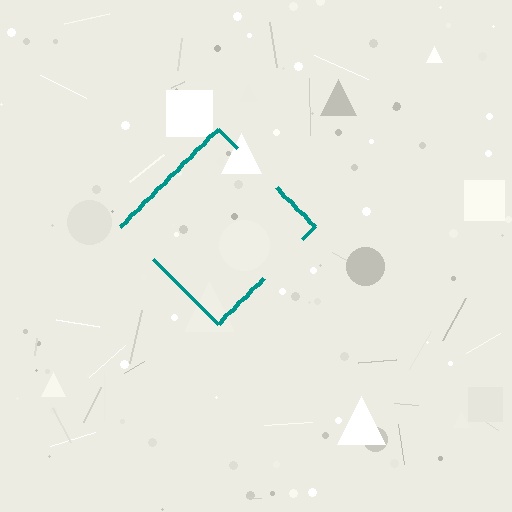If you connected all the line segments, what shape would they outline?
They would outline a diamond.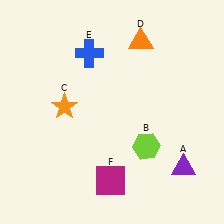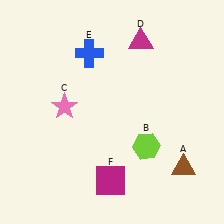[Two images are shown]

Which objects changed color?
A changed from purple to brown. C changed from orange to pink. D changed from orange to magenta.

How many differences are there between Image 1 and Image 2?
There are 3 differences between the two images.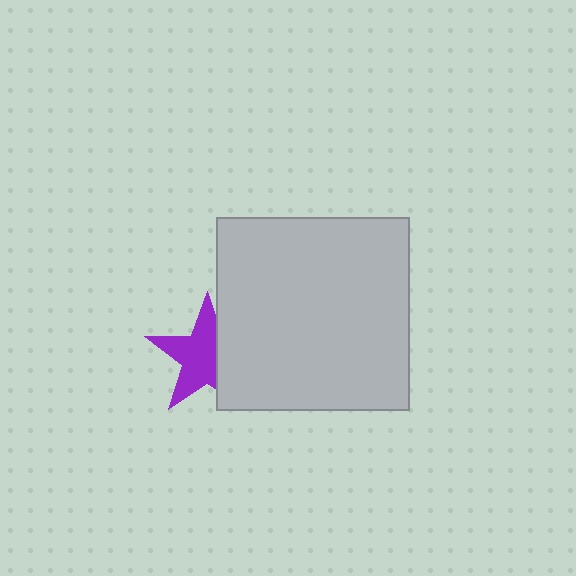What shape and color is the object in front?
The object in front is a light gray square.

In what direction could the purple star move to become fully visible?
The purple star could move left. That would shift it out from behind the light gray square entirely.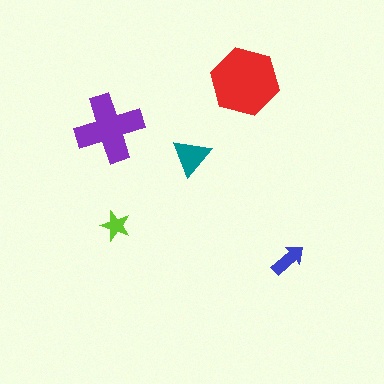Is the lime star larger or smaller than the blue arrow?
Smaller.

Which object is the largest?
The red hexagon.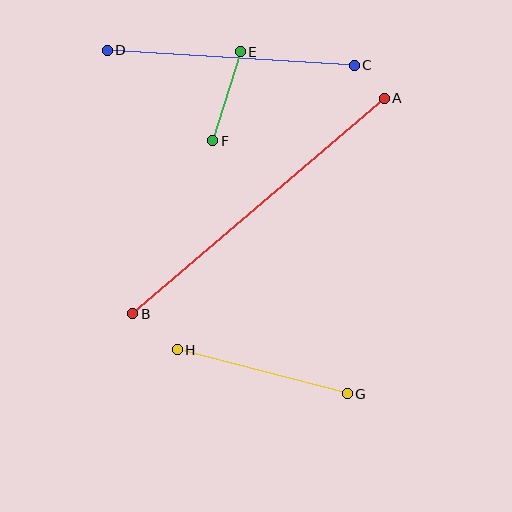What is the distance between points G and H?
The distance is approximately 176 pixels.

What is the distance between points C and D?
The distance is approximately 247 pixels.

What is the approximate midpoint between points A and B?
The midpoint is at approximately (259, 206) pixels.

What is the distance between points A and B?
The distance is approximately 331 pixels.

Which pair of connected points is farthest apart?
Points A and B are farthest apart.